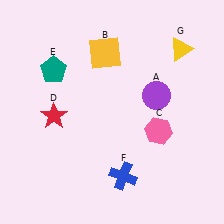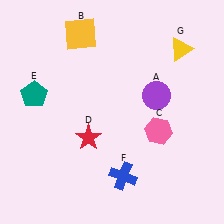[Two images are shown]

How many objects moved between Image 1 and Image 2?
3 objects moved between the two images.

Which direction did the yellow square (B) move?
The yellow square (B) moved left.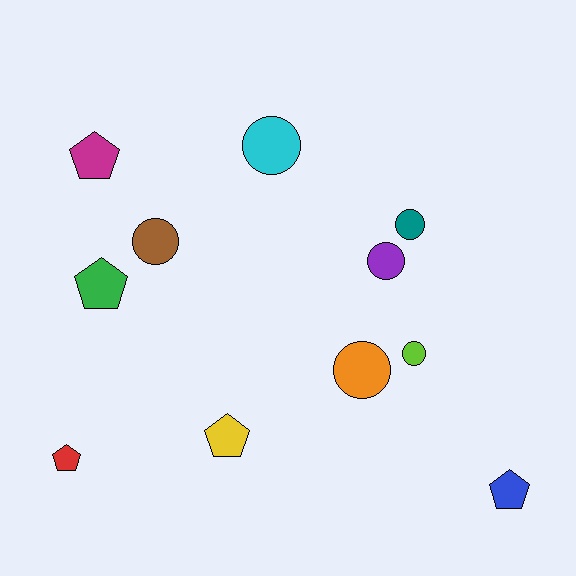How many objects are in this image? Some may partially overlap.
There are 11 objects.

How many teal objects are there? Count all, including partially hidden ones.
There is 1 teal object.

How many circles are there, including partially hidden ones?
There are 6 circles.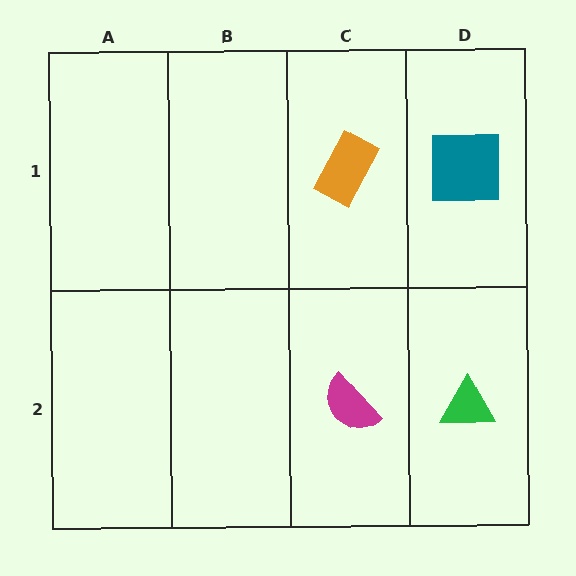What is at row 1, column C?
An orange rectangle.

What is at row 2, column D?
A green triangle.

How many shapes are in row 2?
2 shapes.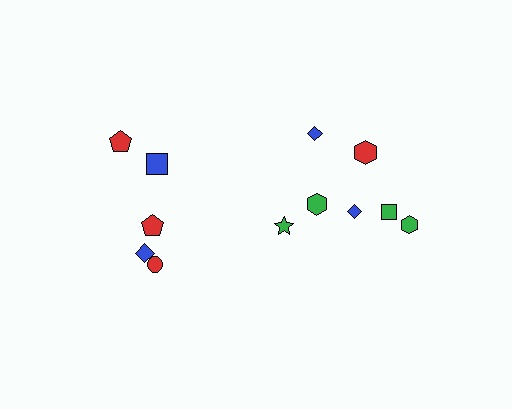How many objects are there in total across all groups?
There are 12 objects.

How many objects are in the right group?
There are 7 objects.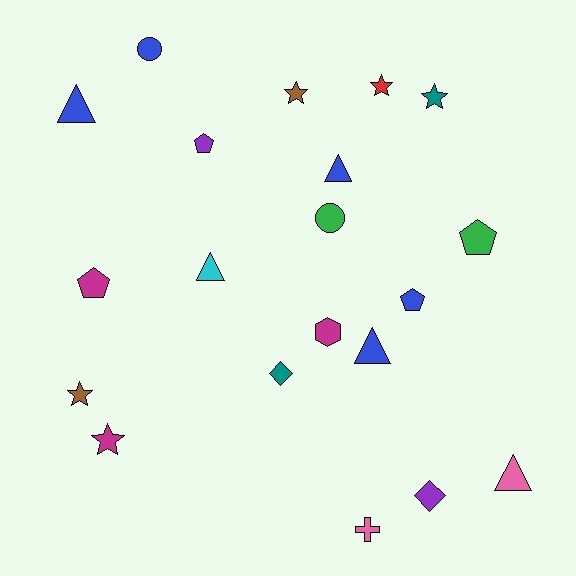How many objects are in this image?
There are 20 objects.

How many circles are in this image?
There are 2 circles.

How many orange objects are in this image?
There are no orange objects.